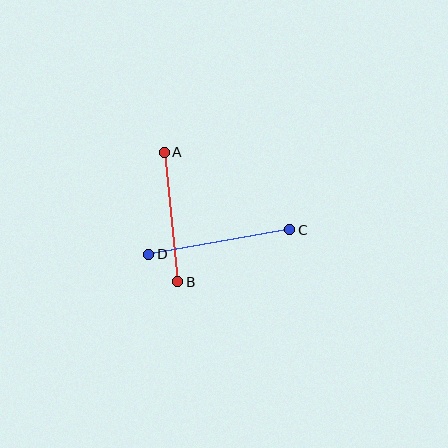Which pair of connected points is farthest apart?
Points C and D are farthest apart.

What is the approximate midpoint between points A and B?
The midpoint is at approximately (171, 217) pixels.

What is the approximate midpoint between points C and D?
The midpoint is at approximately (219, 242) pixels.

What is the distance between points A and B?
The distance is approximately 130 pixels.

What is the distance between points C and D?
The distance is approximately 143 pixels.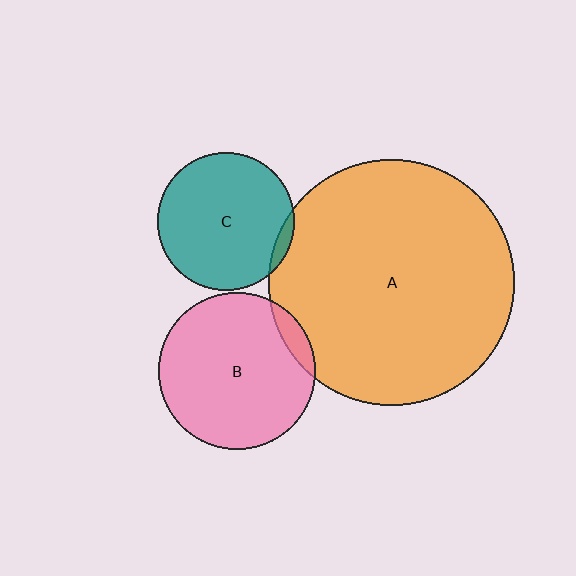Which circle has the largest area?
Circle A (orange).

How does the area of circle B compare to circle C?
Approximately 1.3 times.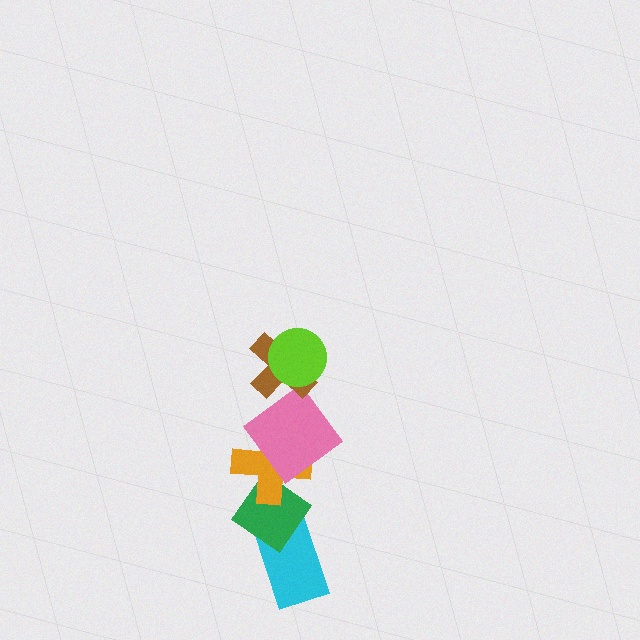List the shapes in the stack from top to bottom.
From top to bottom: the lime circle, the brown cross, the pink diamond, the orange cross, the green diamond, the cyan rectangle.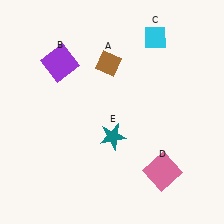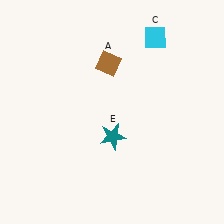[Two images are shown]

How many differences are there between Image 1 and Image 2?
There are 2 differences between the two images.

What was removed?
The purple square (B), the pink square (D) were removed in Image 2.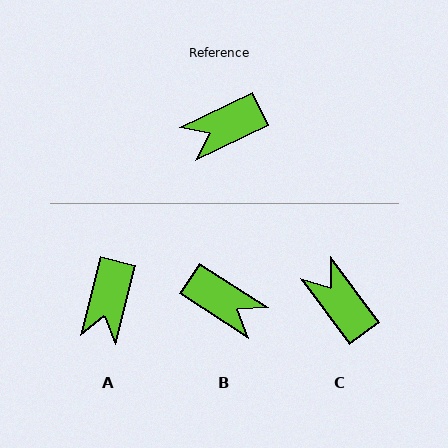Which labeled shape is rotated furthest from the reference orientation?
B, about 122 degrees away.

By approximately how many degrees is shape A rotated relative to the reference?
Approximately 51 degrees counter-clockwise.